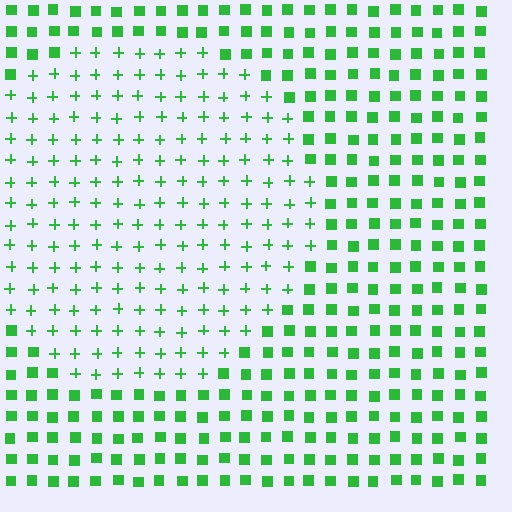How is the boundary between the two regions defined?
The boundary is defined by a change in element shape: plus signs inside vs. squares outside. All elements share the same color and spacing.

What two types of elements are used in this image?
The image uses plus signs inside the circle region and squares outside it.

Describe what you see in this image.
The image is filled with small green elements arranged in a uniform grid. A circle-shaped region contains plus signs, while the surrounding area contains squares. The boundary is defined purely by the change in element shape.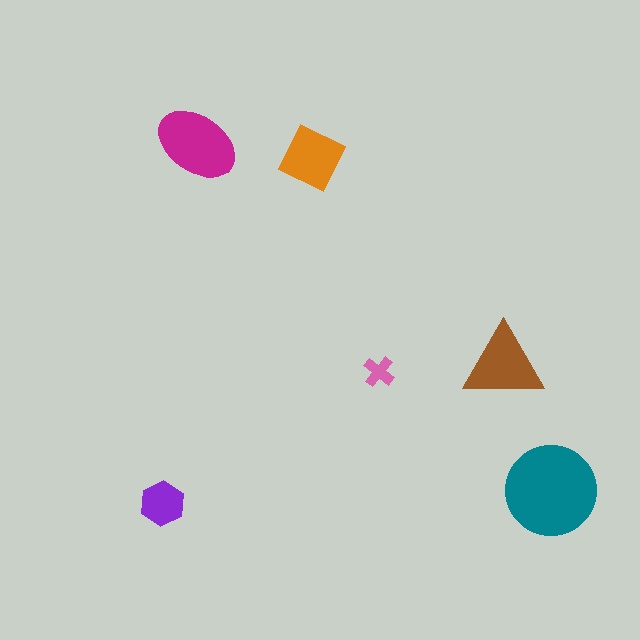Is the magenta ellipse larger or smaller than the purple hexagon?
Larger.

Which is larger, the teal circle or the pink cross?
The teal circle.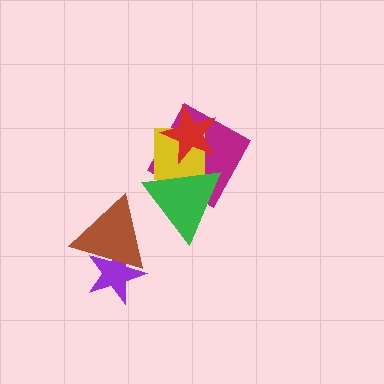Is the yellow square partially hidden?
Yes, it is partially covered by another shape.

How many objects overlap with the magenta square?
3 objects overlap with the magenta square.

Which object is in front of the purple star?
The brown triangle is in front of the purple star.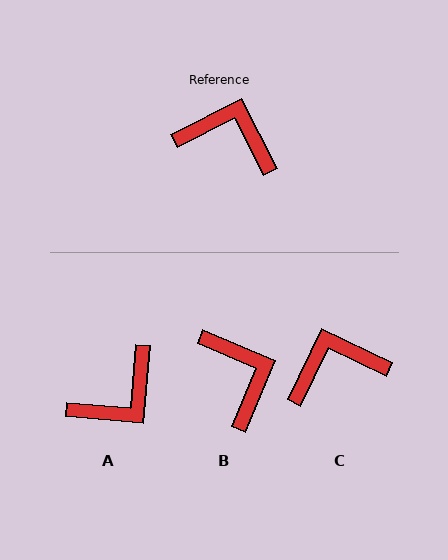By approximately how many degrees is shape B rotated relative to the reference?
Approximately 50 degrees clockwise.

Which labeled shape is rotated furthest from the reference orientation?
A, about 122 degrees away.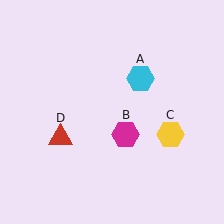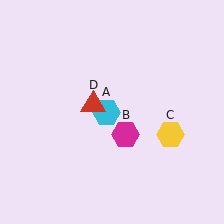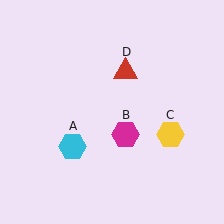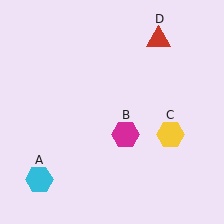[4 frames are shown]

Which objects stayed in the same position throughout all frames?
Magenta hexagon (object B) and yellow hexagon (object C) remained stationary.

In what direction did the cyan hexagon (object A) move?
The cyan hexagon (object A) moved down and to the left.